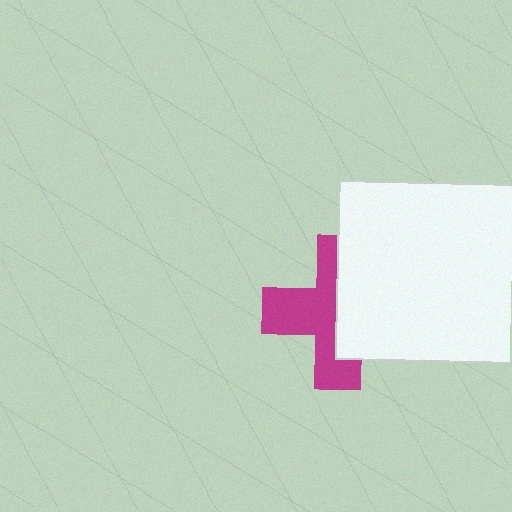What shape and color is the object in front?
The object in front is a white square.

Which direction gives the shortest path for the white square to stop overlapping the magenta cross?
Moving right gives the shortest separation.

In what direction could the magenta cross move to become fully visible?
The magenta cross could move left. That would shift it out from behind the white square entirely.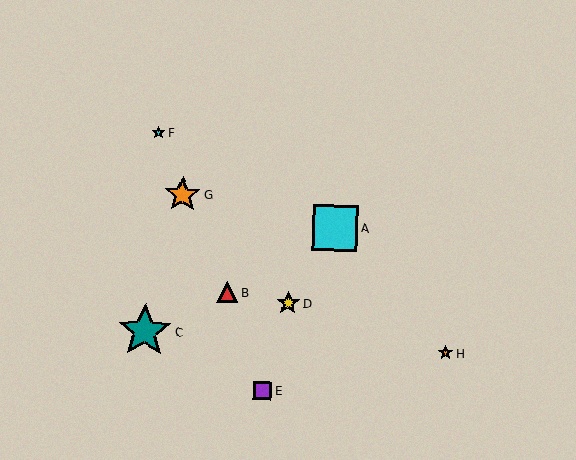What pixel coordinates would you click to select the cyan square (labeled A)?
Click at (335, 228) to select the cyan square A.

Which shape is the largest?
The teal star (labeled C) is the largest.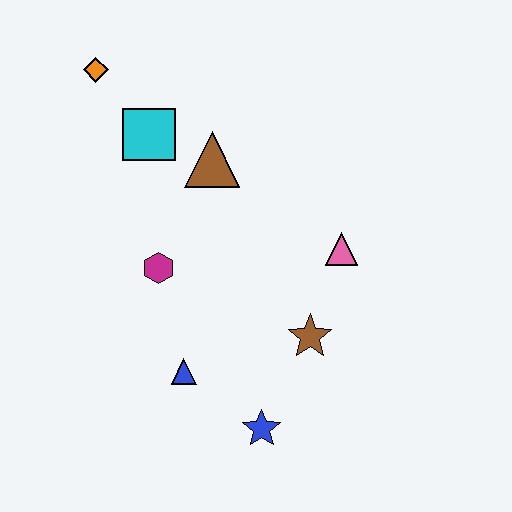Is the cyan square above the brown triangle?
Yes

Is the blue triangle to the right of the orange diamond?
Yes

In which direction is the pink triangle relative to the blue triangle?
The pink triangle is to the right of the blue triangle.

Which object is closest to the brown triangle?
The cyan square is closest to the brown triangle.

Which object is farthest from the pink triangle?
The orange diamond is farthest from the pink triangle.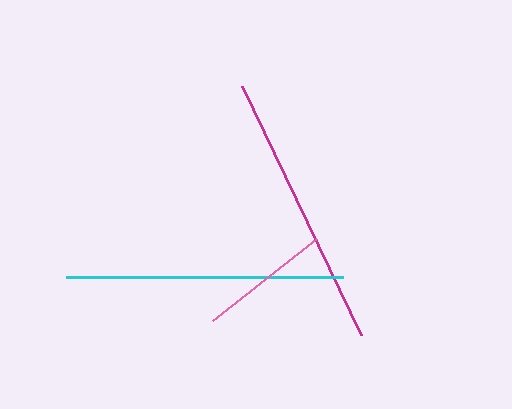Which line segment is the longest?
The cyan line is the longest at approximately 277 pixels.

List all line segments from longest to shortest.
From longest to shortest: cyan, magenta, pink.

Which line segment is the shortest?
The pink line is the shortest at approximately 132 pixels.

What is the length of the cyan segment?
The cyan segment is approximately 277 pixels long.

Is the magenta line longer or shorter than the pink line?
The magenta line is longer than the pink line.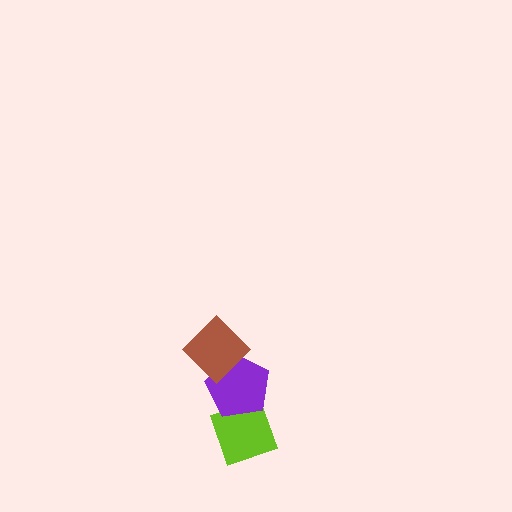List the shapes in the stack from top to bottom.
From top to bottom: the brown diamond, the purple pentagon, the lime diamond.